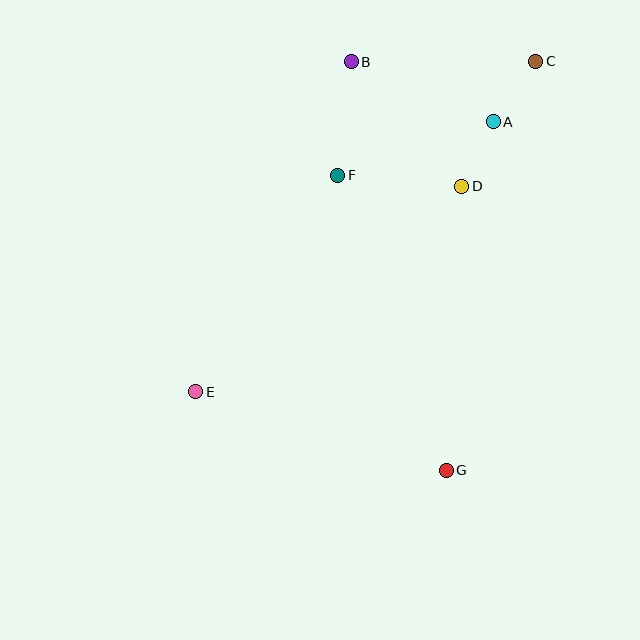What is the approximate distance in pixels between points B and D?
The distance between B and D is approximately 166 pixels.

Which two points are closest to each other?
Points A and D are closest to each other.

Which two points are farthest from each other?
Points C and E are farthest from each other.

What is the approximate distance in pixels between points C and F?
The distance between C and F is approximately 228 pixels.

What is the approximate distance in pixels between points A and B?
The distance between A and B is approximately 154 pixels.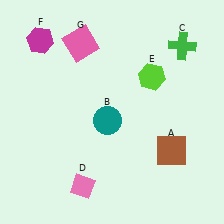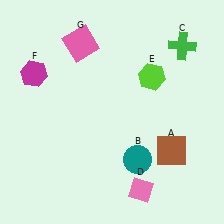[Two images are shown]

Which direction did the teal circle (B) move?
The teal circle (B) moved down.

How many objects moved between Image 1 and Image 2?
3 objects moved between the two images.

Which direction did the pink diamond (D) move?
The pink diamond (D) moved right.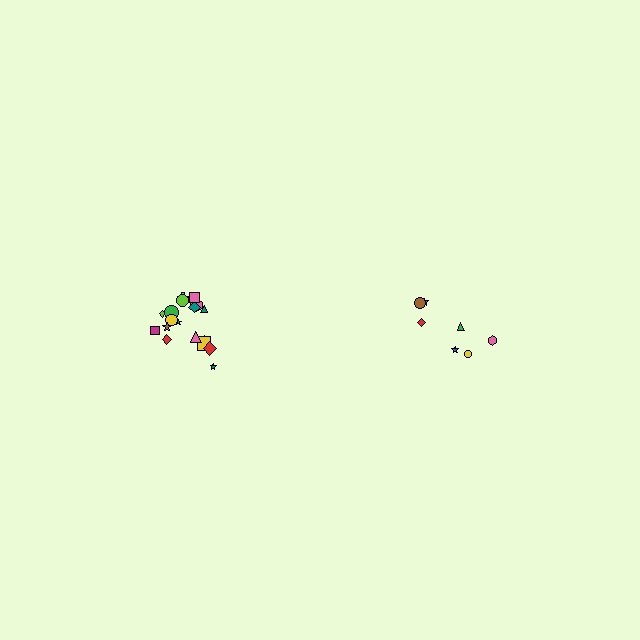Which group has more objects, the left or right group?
The left group.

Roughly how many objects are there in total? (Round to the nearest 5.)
Roughly 25 objects in total.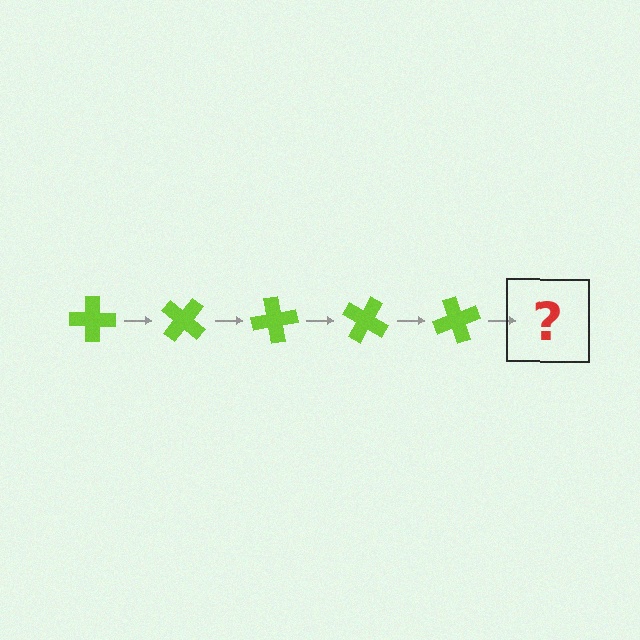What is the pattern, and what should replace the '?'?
The pattern is that the cross rotates 40 degrees each step. The '?' should be a lime cross rotated 200 degrees.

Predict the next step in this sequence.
The next step is a lime cross rotated 200 degrees.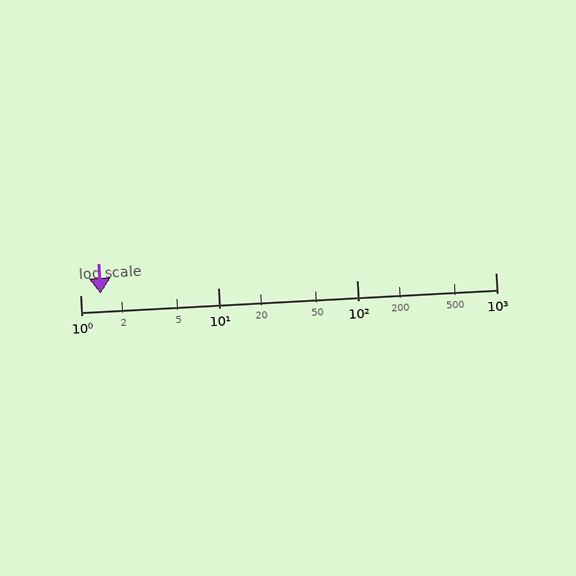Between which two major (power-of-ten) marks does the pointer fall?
The pointer is between 1 and 10.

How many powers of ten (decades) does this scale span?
The scale spans 3 decades, from 1 to 1000.